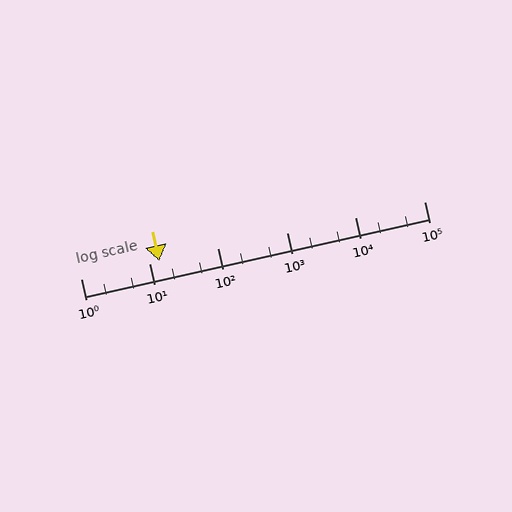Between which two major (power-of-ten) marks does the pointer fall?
The pointer is between 10 and 100.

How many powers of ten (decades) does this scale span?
The scale spans 5 decades, from 1 to 100000.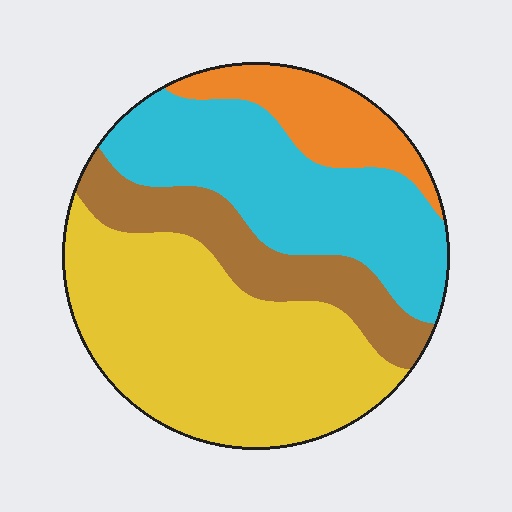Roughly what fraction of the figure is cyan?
Cyan takes up between a sixth and a third of the figure.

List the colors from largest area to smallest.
From largest to smallest: yellow, cyan, brown, orange.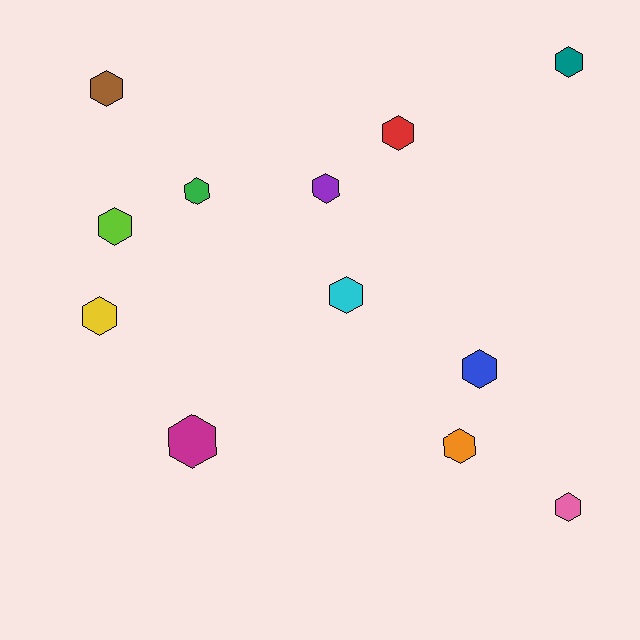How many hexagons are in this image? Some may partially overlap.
There are 12 hexagons.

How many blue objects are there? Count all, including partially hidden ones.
There is 1 blue object.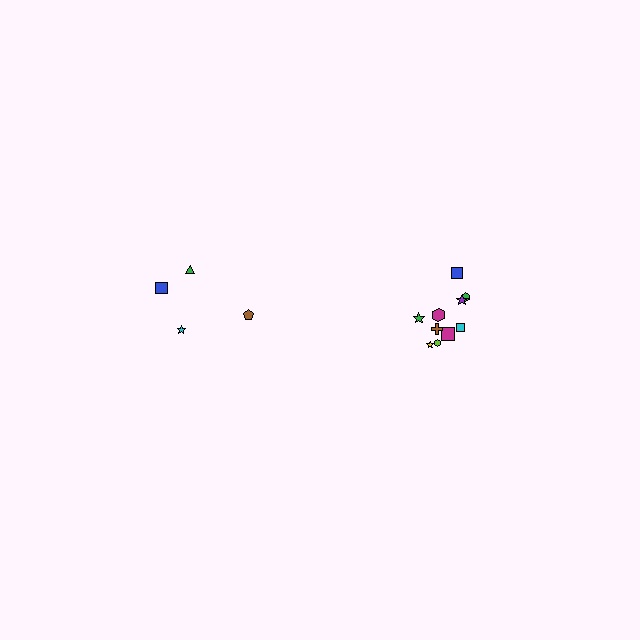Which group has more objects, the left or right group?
The right group.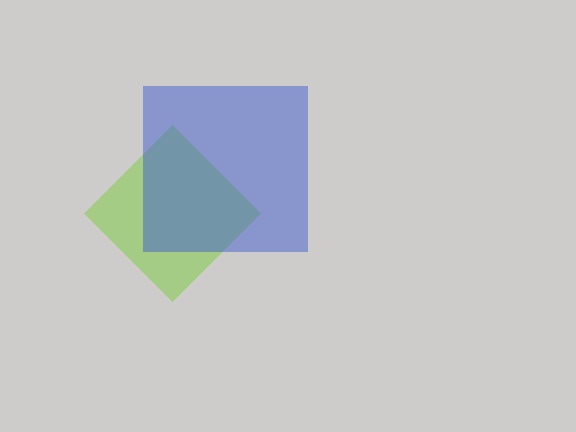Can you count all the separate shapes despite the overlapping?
Yes, there are 2 separate shapes.